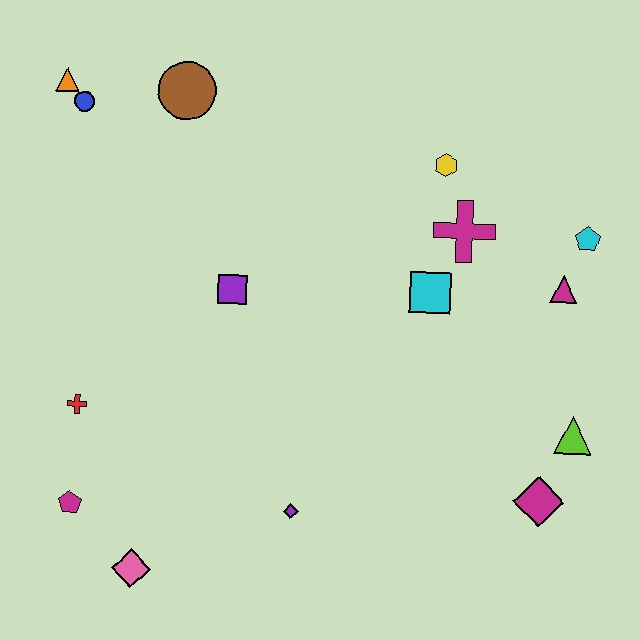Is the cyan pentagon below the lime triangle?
No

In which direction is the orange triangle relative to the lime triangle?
The orange triangle is to the left of the lime triangle.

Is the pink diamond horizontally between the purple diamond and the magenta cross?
No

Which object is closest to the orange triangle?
The blue circle is closest to the orange triangle.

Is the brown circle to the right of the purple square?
No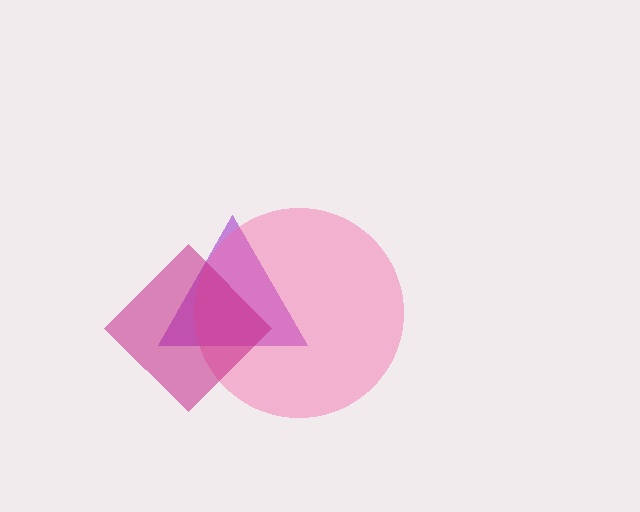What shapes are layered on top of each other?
The layered shapes are: a purple triangle, a pink circle, a magenta diamond.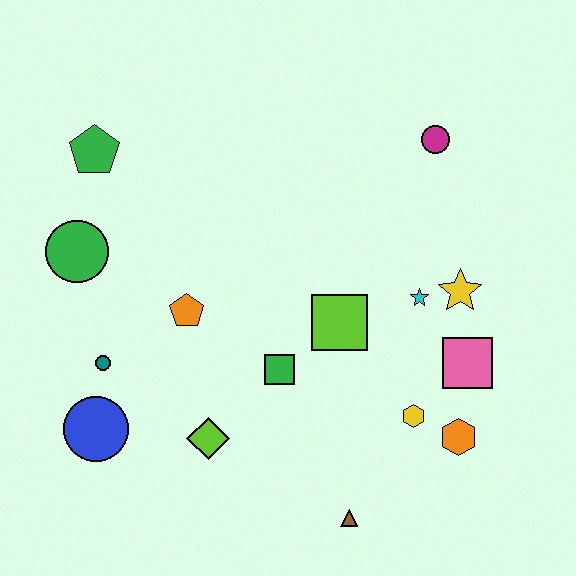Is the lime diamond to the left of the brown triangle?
Yes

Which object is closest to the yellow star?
The cyan star is closest to the yellow star.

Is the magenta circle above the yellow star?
Yes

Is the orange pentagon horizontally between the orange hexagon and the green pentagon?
Yes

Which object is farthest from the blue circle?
The magenta circle is farthest from the blue circle.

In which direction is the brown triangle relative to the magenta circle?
The brown triangle is below the magenta circle.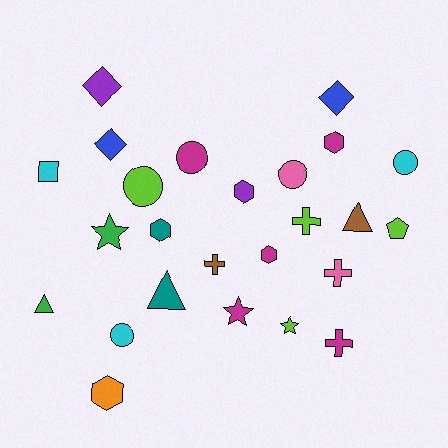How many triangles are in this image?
There are 3 triangles.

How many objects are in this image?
There are 25 objects.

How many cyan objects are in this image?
There are 3 cyan objects.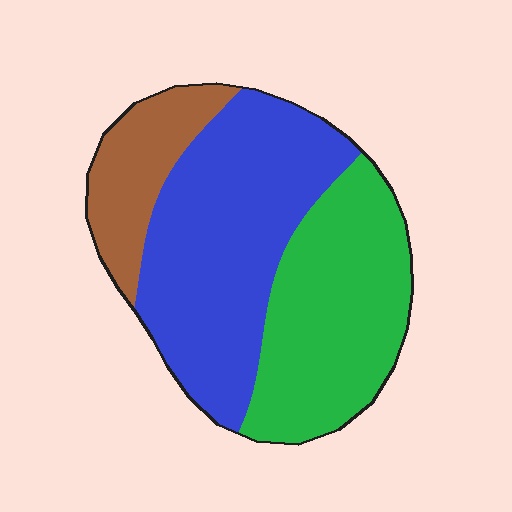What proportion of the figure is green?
Green covers roughly 35% of the figure.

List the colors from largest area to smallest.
From largest to smallest: blue, green, brown.